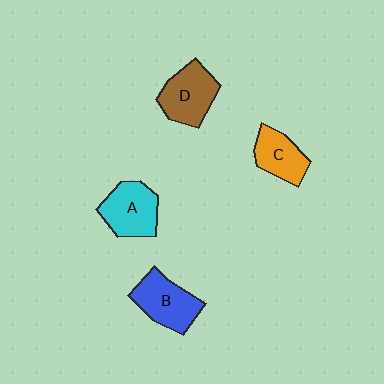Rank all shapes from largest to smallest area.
From largest to smallest: B (blue), D (brown), A (cyan), C (orange).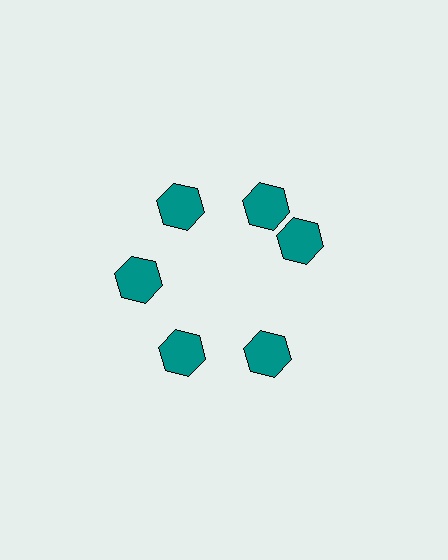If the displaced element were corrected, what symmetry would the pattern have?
It would have 6-fold rotational symmetry — the pattern would map onto itself every 60 degrees.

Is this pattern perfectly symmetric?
No. The 6 teal hexagons are arranged in a ring, but one element near the 3 o'clock position is rotated out of alignment along the ring, breaking the 6-fold rotational symmetry.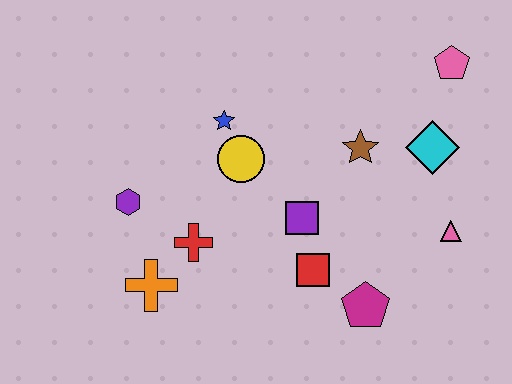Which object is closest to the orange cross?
The red cross is closest to the orange cross.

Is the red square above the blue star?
No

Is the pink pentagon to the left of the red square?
No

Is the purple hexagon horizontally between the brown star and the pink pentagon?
No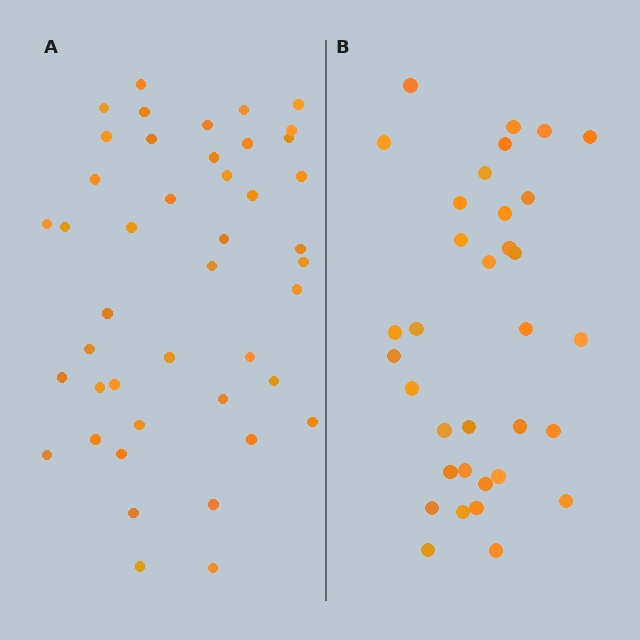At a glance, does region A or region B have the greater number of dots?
Region A (the left region) has more dots.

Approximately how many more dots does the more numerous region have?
Region A has roughly 10 or so more dots than region B.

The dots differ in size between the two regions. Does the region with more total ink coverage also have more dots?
No. Region B has more total ink coverage because its dots are larger, but region A actually contains more individual dots. Total area can be misleading — the number of items is what matters here.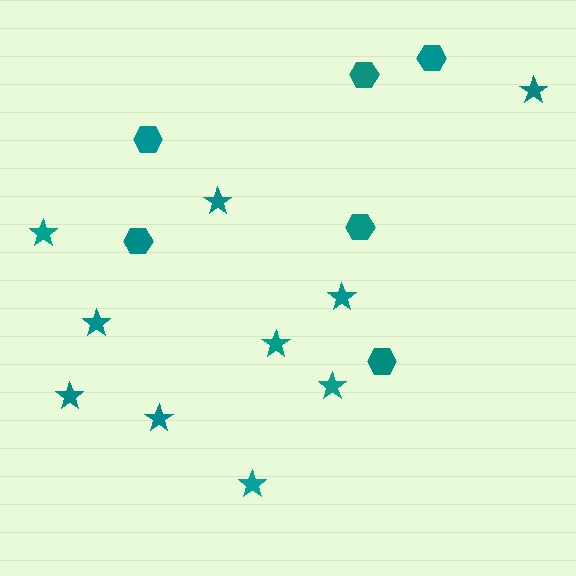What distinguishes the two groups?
There are 2 groups: one group of stars (10) and one group of hexagons (6).